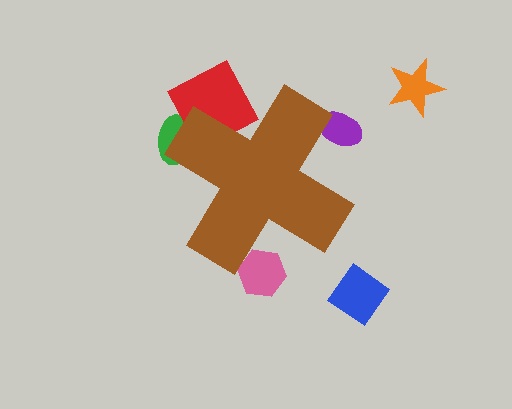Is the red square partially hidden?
Yes, the red square is partially hidden behind the brown cross.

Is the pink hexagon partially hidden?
Yes, the pink hexagon is partially hidden behind the brown cross.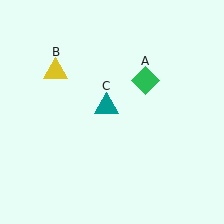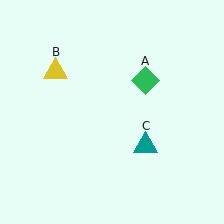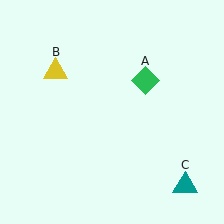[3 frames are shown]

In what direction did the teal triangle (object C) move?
The teal triangle (object C) moved down and to the right.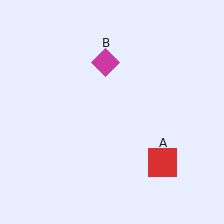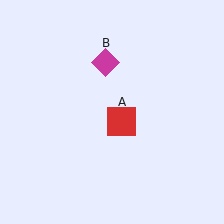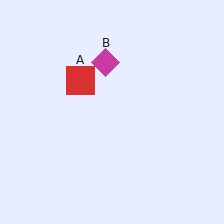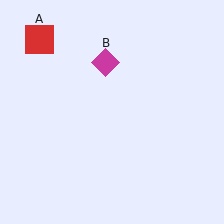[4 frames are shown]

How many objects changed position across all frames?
1 object changed position: red square (object A).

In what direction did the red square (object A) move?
The red square (object A) moved up and to the left.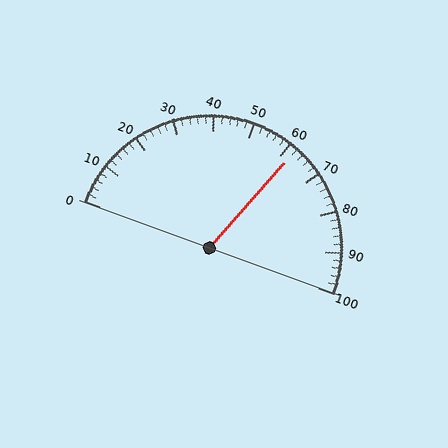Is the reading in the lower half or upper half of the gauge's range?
The reading is in the upper half of the range (0 to 100).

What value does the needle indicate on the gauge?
The needle indicates approximately 62.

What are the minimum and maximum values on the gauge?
The gauge ranges from 0 to 100.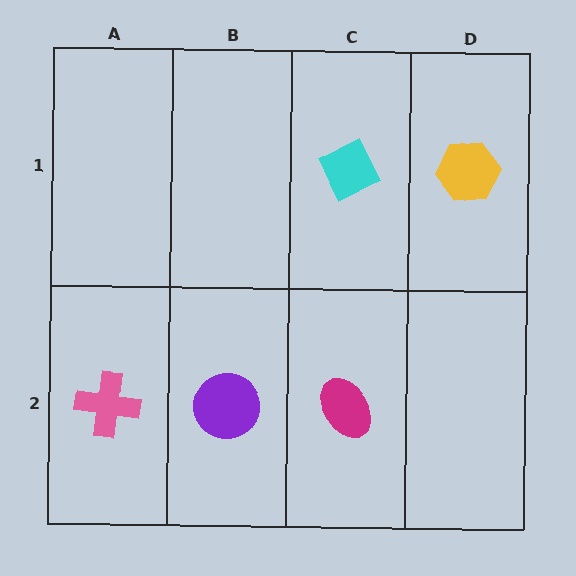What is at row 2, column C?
A magenta ellipse.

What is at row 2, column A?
A pink cross.